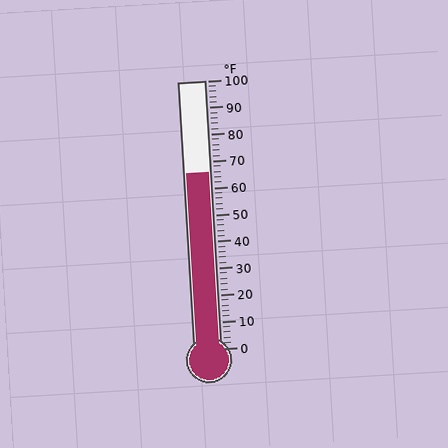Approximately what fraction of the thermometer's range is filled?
The thermometer is filled to approximately 65% of its range.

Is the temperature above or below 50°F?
The temperature is above 50°F.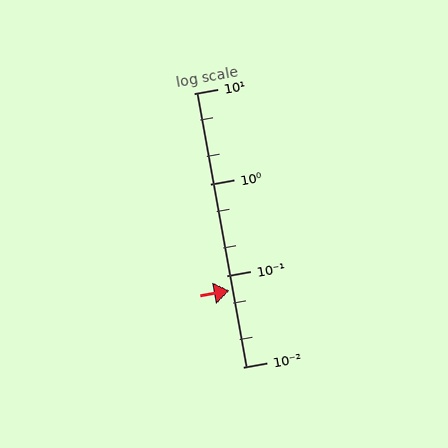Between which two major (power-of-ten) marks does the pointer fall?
The pointer is between 0.01 and 0.1.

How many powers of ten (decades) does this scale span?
The scale spans 3 decades, from 0.01 to 10.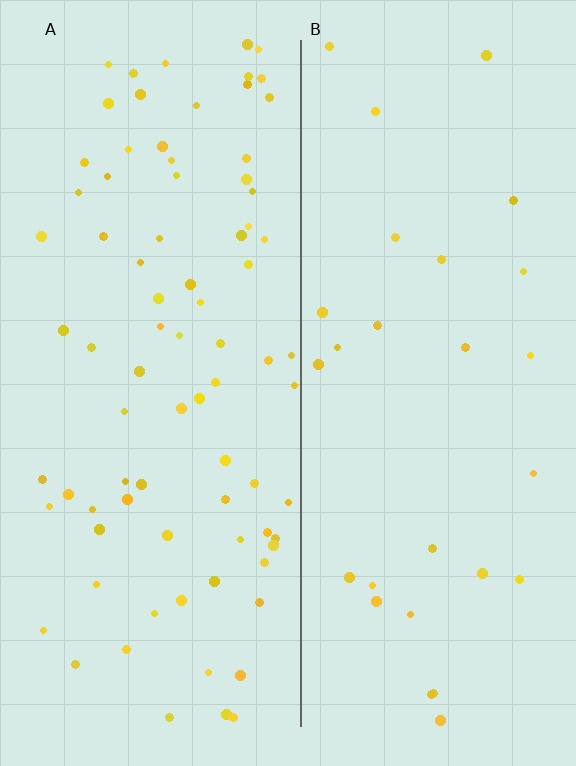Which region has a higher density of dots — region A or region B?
A (the left).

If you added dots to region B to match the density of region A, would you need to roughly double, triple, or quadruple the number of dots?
Approximately triple.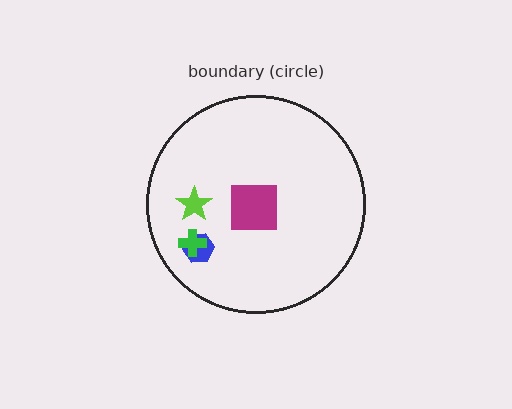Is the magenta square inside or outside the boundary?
Inside.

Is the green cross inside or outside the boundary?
Inside.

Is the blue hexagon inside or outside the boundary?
Inside.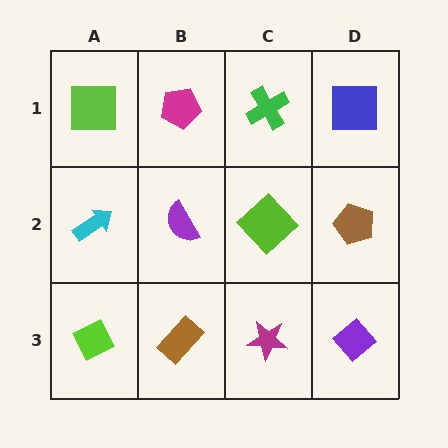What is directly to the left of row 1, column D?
A green cross.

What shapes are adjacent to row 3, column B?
A purple semicircle (row 2, column B), a lime diamond (row 3, column A), a magenta star (row 3, column C).